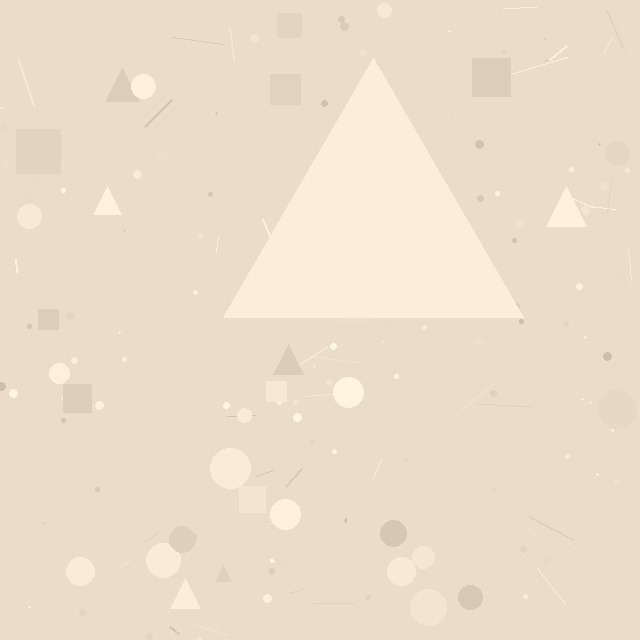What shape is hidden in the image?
A triangle is hidden in the image.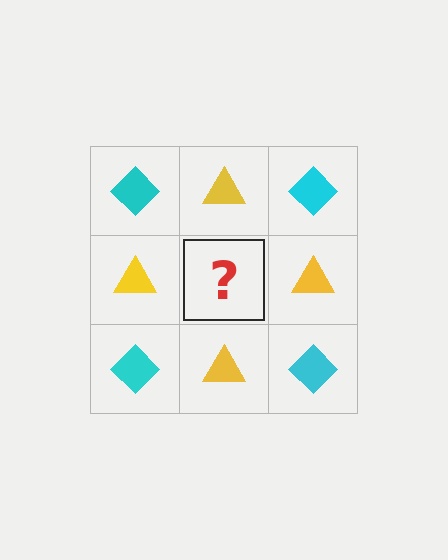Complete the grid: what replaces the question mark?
The question mark should be replaced with a cyan diamond.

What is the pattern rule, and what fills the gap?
The rule is that it alternates cyan diamond and yellow triangle in a checkerboard pattern. The gap should be filled with a cyan diamond.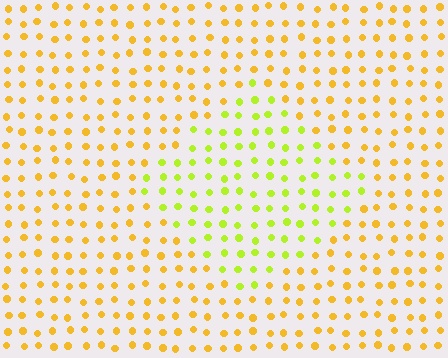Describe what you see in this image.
The image is filled with small yellow elements in a uniform arrangement. A diamond-shaped region is visible where the elements are tinted to a slightly different hue, forming a subtle color boundary.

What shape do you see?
I see a diamond.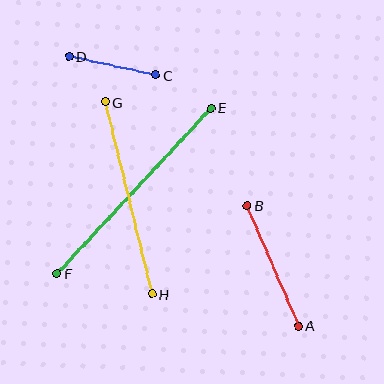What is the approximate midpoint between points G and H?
The midpoint is at approximately (128, 198) pixels.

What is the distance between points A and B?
The distance is approximately 131 pixels.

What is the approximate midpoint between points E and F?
The midpoint is at approximately (134, 191) pixels.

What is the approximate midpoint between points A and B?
The midpoint is at approximately (273, 266) pixels.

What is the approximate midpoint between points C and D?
The midpoint is at approximately (112, 66) pixels.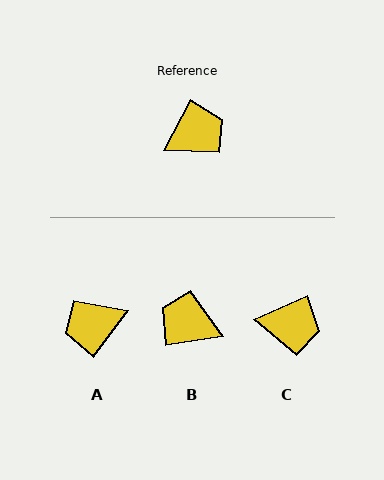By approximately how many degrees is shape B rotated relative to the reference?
Approximately 127 degrees counter-clockwise.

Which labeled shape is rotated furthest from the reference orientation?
A, about 171 degrees away.